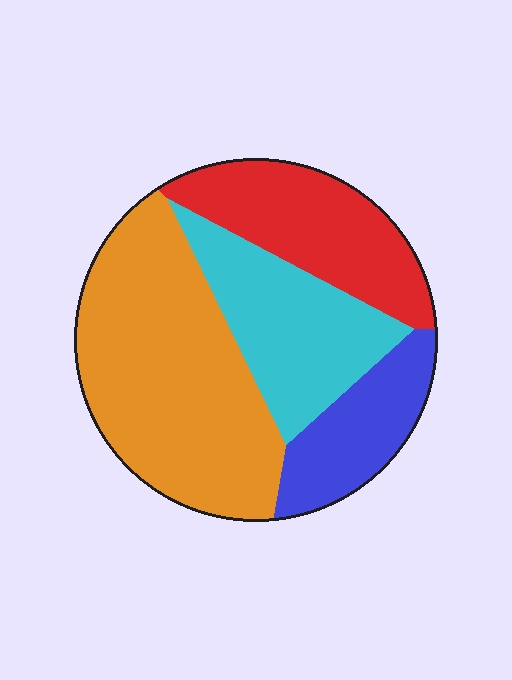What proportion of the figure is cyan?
Cyan takes up about one fifth (1/5) of the figure.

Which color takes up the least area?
Blue, at roughly 15%.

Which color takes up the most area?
Orange, at roughly 40%.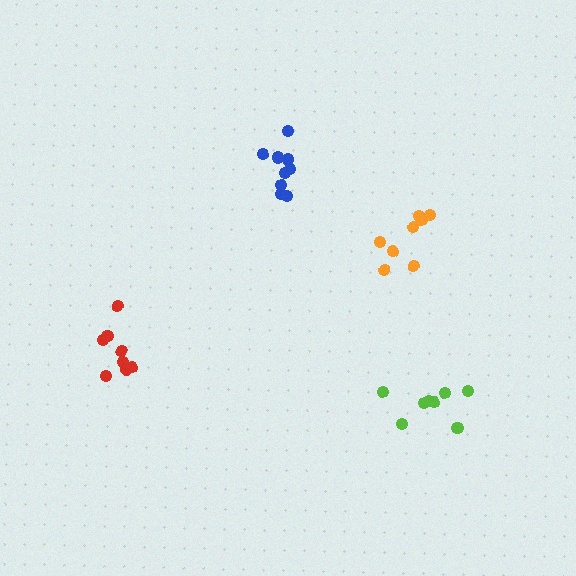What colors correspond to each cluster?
The clusters are colored: blue, red, orange, lime.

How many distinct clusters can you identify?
There are 4 distinct clusters.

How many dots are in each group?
Group 1: 9 dots, Group 2: 8 dots, Group 3: 8 dots, Group 4: 8 dots (33 total).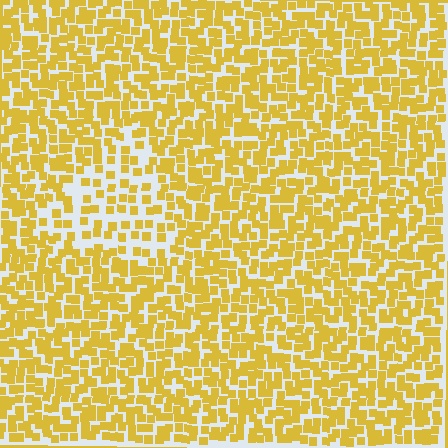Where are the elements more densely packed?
The elements are more densely packed outside the triangle boundary.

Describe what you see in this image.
The image contains small yellow elements arranged at two different densities. A triangle-shaped region is visible where the elements are less densely packed than the surrounding area.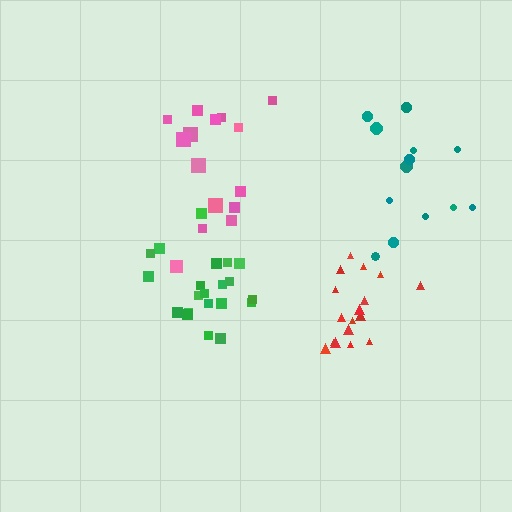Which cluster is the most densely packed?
Green.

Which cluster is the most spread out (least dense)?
Teal.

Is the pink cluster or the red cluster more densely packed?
Red.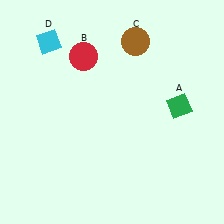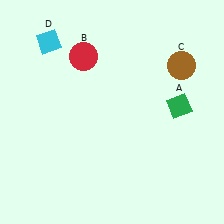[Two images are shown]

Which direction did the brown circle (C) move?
The brown circle (C) moved right.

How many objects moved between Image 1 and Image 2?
1 object moved between the two images.